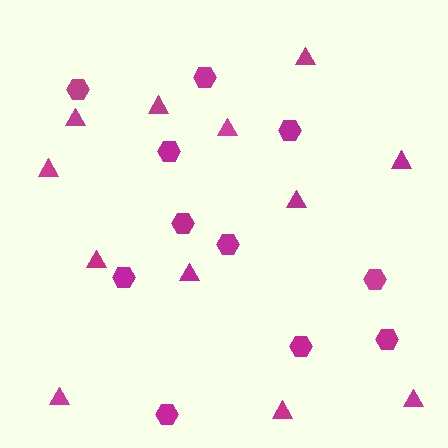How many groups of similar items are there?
There are 2 groups: one group of hexagons (11) and one group of triangles (12).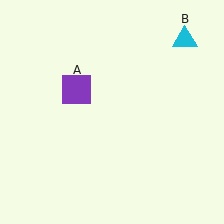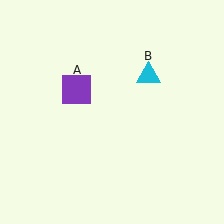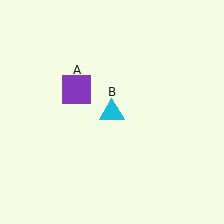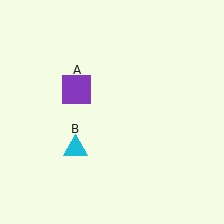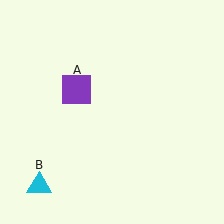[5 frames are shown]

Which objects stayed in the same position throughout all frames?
Purple square (object A) remained stationary.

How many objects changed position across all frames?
1 object changed position: cyan triangle (object B).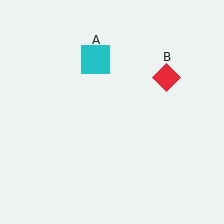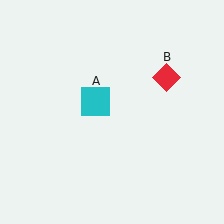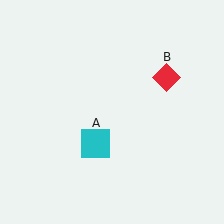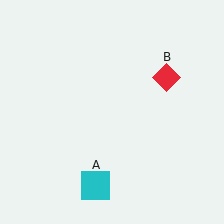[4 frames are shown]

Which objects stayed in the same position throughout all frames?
Red diamond (object B) remained stationary.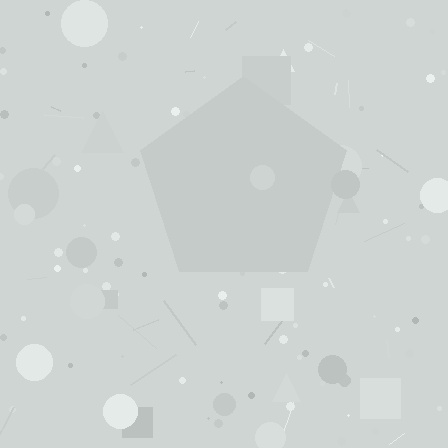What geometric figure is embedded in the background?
A pentagon is embedded in the background.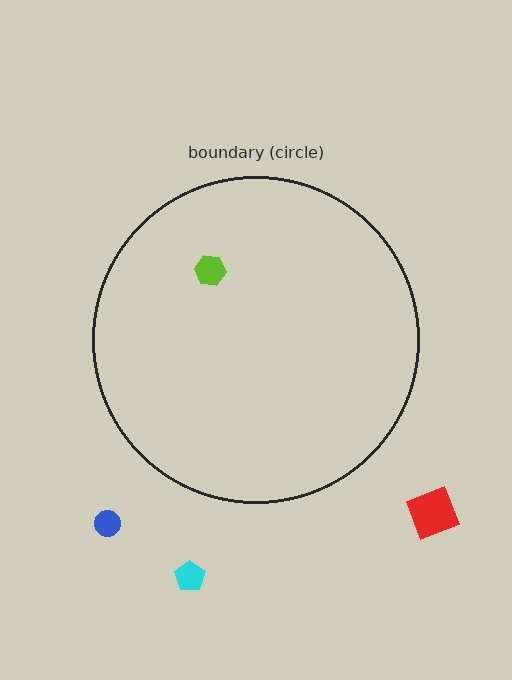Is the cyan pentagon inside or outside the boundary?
Outside.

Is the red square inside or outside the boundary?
Outside.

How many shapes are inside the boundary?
1 inside, 3 outside.